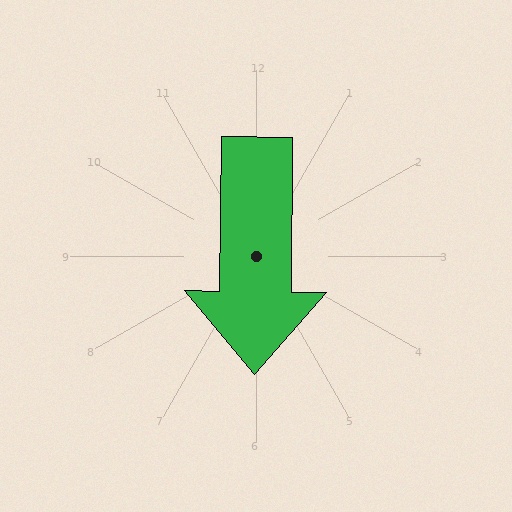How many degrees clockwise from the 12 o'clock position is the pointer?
Approximately 181 degrees.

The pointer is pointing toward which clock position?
Roughly 6 o'clock.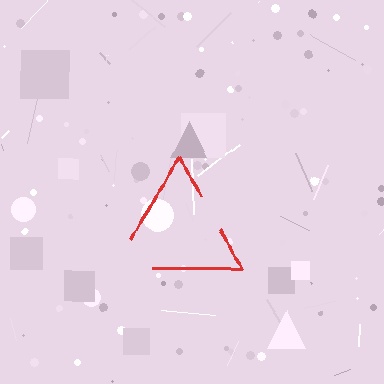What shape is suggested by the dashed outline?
The dashed outline suggests a triangle.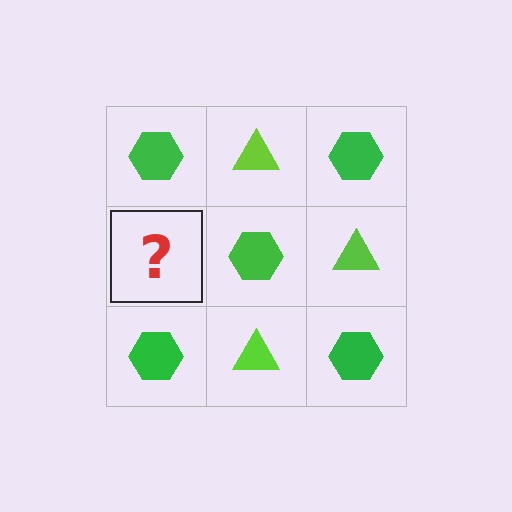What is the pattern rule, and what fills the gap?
The rule is that it alternates green hexagon and lime triangle in a checkerboard pattern. The gap should be filled with a lime triangle.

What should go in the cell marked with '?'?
The missing cell should contain a lime triangle.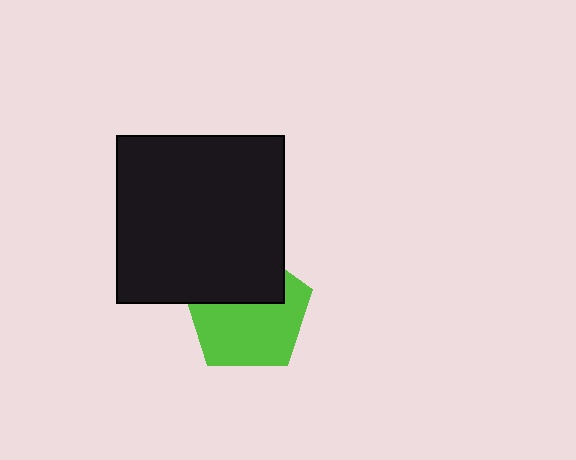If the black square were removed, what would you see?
You would see the complete lime pentagon.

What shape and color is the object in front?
The object in front is a black square.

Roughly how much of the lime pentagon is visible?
About half of it is visible (roughly 62%).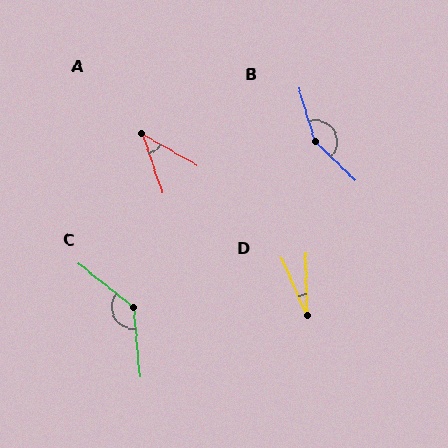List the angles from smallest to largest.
D (23°), A (41°), C (134°), B (151°).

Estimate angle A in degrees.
Approximately 41 degrees.